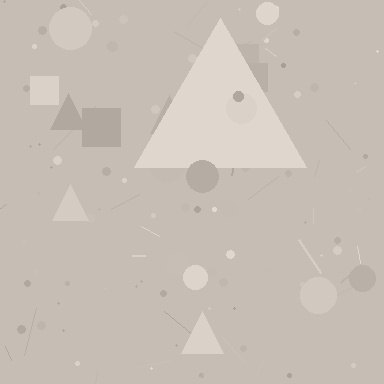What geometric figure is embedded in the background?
A triangle is embedded in the background.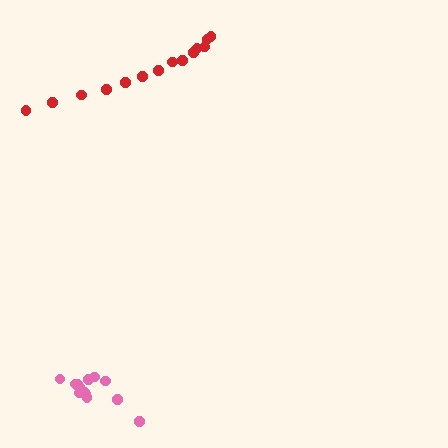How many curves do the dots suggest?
There are 2 distinct paths.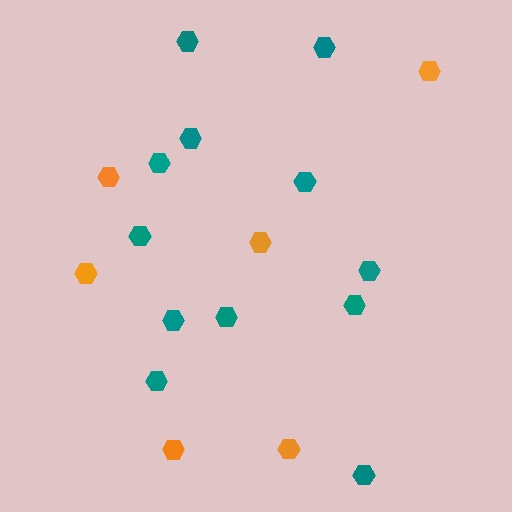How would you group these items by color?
There are 2 groups: one group of orange hexagons (6) and one group of teal hexagons (12).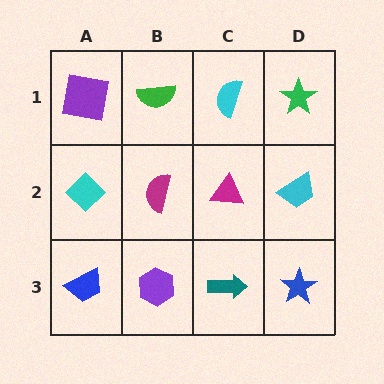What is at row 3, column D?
A blue star.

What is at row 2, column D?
A cyan trapezoid.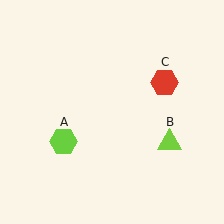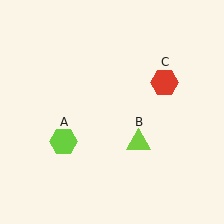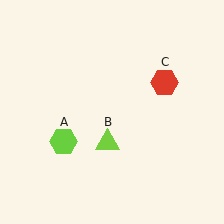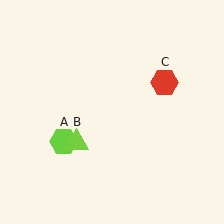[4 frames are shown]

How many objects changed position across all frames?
1 object changed position: lime triangle (object B).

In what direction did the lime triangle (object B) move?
The lime triangle (object B) moved left.